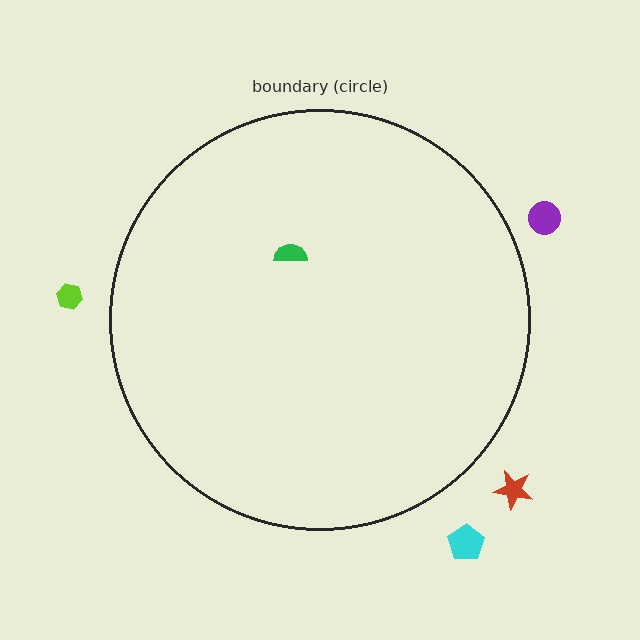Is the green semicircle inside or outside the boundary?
Inside.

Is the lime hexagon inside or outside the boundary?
Outside.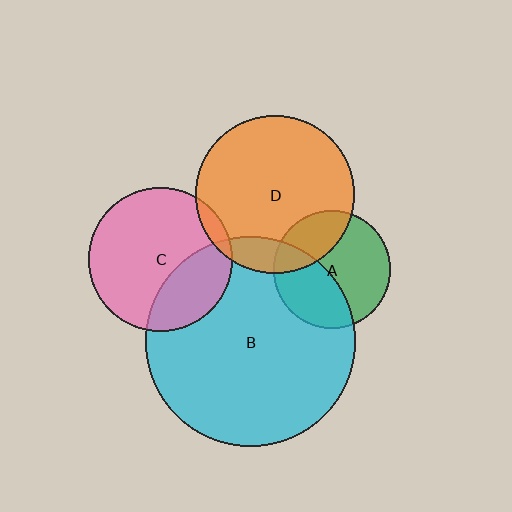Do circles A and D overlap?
Yes.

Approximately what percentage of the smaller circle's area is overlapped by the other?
Approximately 30%.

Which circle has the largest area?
Circle B (cyan).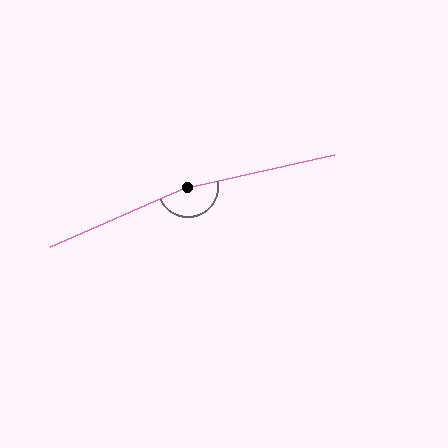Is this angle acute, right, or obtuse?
It is obtuse.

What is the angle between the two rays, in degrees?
Approximately 169 degrees.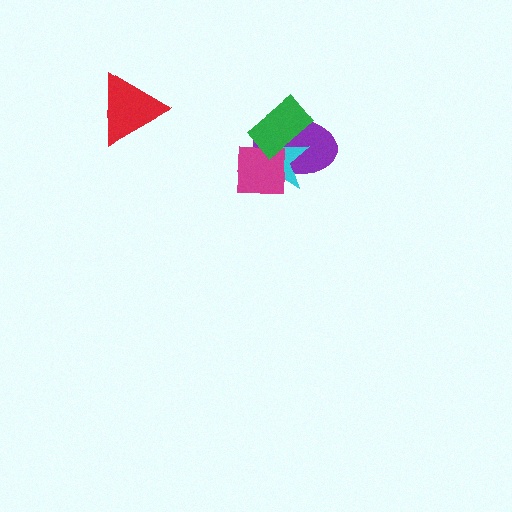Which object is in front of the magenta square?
The green rectangle is in front of the magenta square.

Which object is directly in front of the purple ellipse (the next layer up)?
The cyan star is directly in front of the purple ellipse.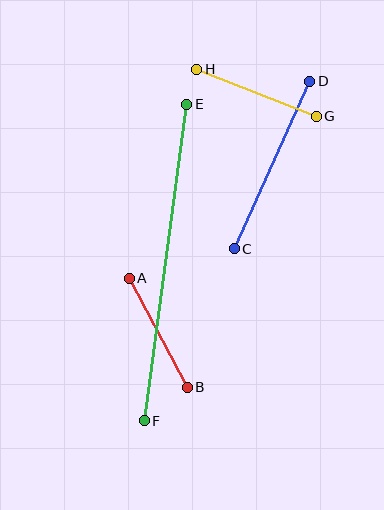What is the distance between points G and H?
The distance is approximately 128 pixels.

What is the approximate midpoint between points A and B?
The midpoint is at approximately (158, 333) pixels.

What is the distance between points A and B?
The distance is approximately 124 pixels.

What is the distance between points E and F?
The distance is approximately 319 pixels.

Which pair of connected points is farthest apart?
Points E and F are farthest apart.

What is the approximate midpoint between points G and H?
The midpoint is at approximately (257, 93) pixels.